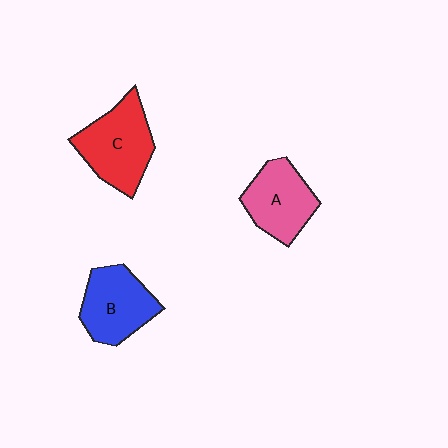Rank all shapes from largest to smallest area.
From largest to smallest: C (red), B (blue), A (pink).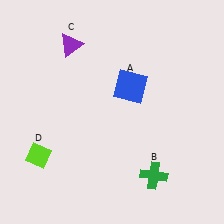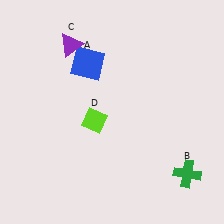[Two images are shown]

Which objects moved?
The objects that moved are: the blue square (A), the green cross (B), the lime diamond (D).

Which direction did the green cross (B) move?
The green cross (B) moved right.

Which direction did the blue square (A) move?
The blue square (A) moved left.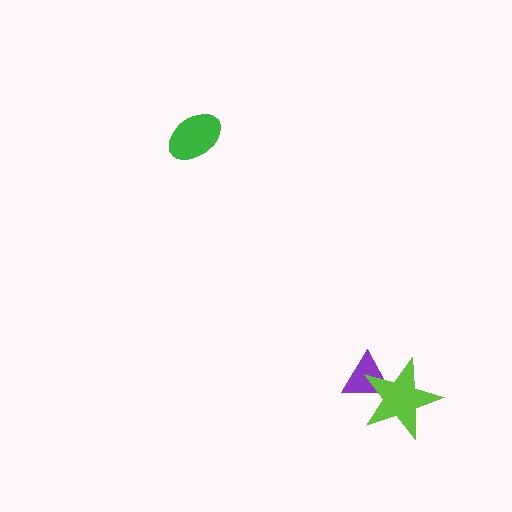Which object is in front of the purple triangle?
The lime star is in front of the purple triangle.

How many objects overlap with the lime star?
1 object overlaps with the lime star.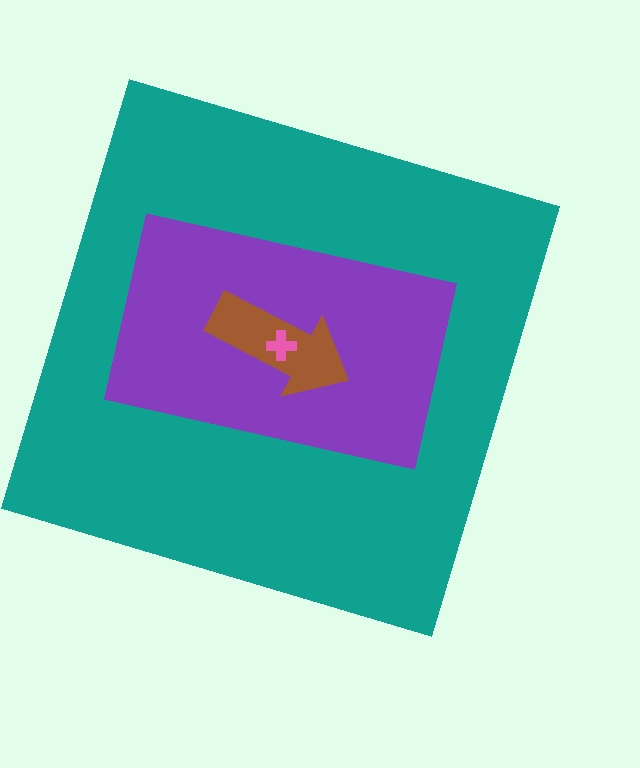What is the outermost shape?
The teal square.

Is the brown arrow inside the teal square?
Yes.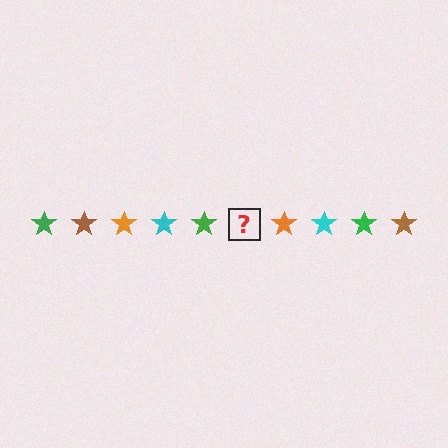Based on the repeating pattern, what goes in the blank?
The blank should be a brown star.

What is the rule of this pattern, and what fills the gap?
The rule is that the pattern cycles through green, brown, orange, cyan stars. The gap should be filled with a brown star.